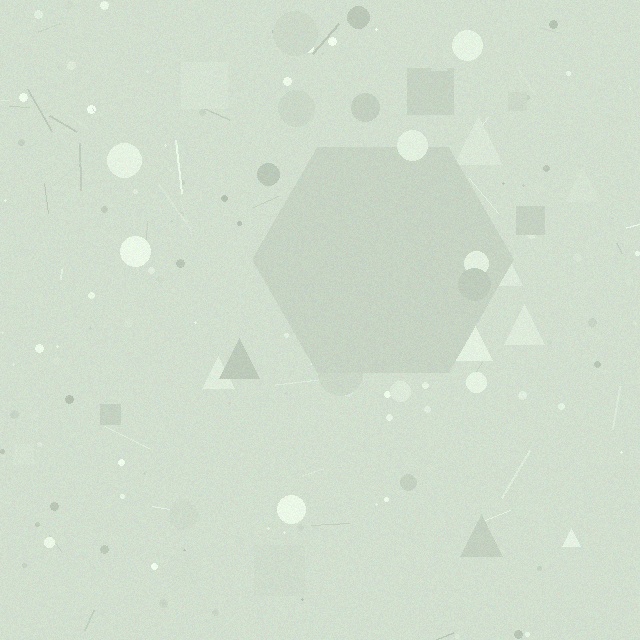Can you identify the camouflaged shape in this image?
The camouflaged shape is a hexagon.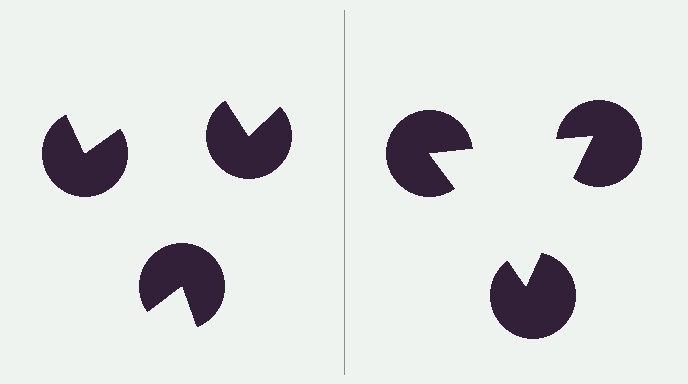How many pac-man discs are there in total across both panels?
6 — 3 on each side.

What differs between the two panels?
The pac-man discs are positioned identically on both sides; only the wedge orientations differ. On the right they align to a triangle; on the left they are misaligned.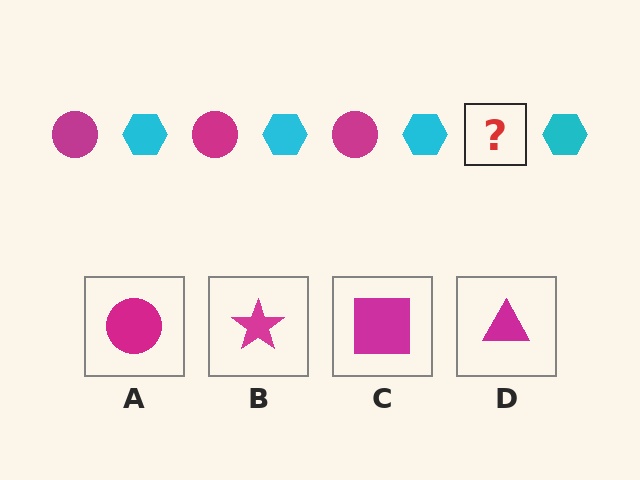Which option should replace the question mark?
Option A.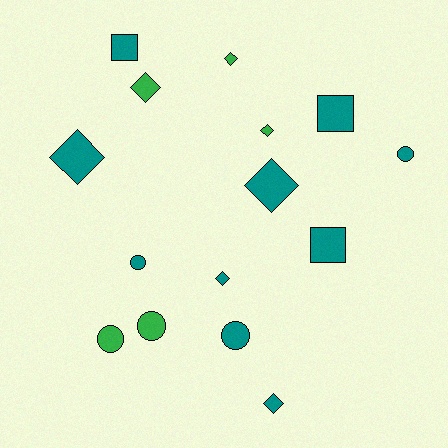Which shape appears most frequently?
Diamond, with 7 objects.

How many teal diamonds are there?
There are 4 teal diamonds.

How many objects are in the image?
There are 15 objects.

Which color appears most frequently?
Teal, with 10 objects.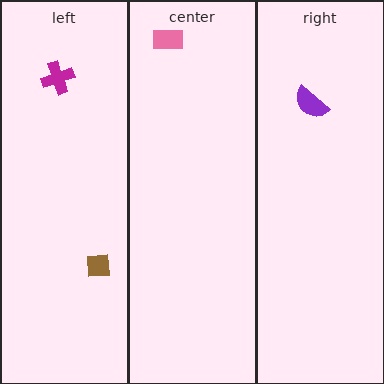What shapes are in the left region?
The magenta cross, the brown square.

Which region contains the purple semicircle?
The right region.